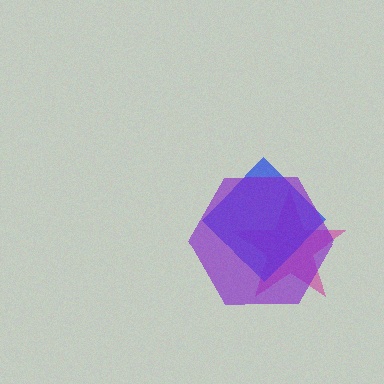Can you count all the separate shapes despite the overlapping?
Yes, there are 3 separate shapes.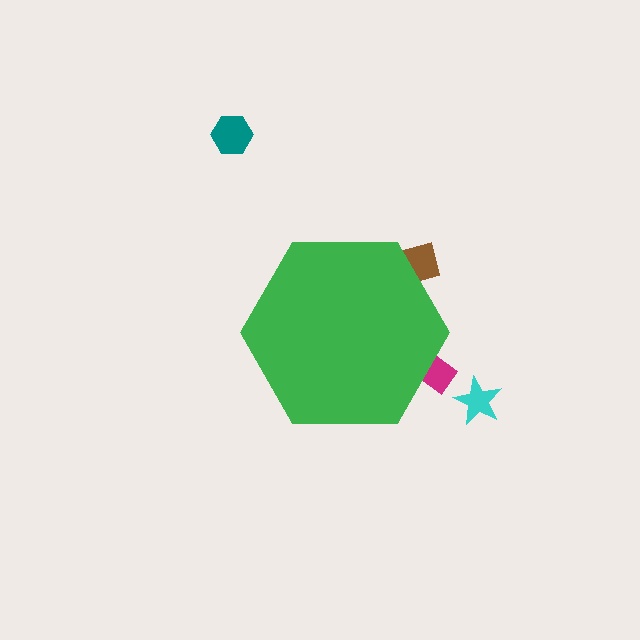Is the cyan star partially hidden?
No, the cyan star is fully visible.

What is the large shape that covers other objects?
A green hexagon.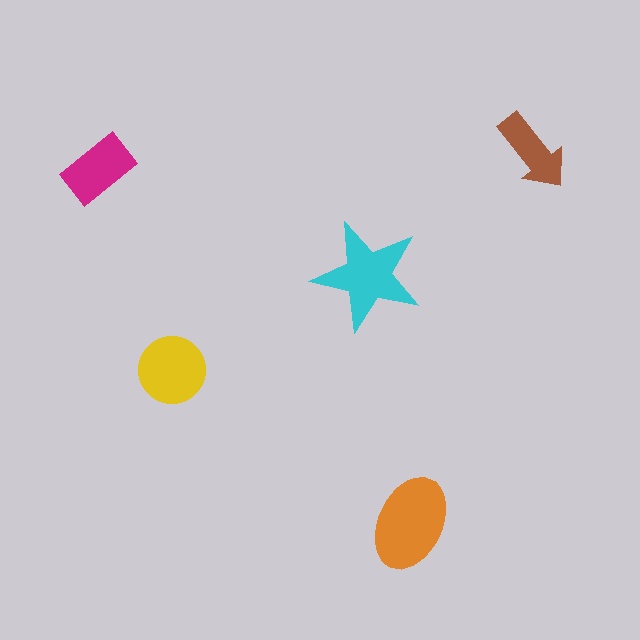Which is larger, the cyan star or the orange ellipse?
The orange ellipse.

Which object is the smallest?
The brown arrow.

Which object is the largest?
The orange ellipse.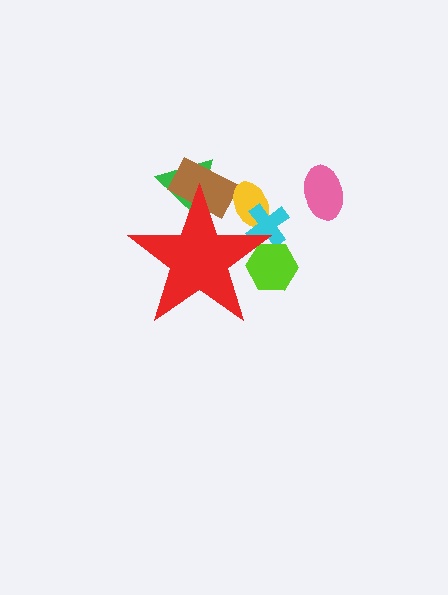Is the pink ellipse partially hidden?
No, the pink ellipse is fully visible.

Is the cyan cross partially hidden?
Yes, the cyan cross is partially hidden behind the red star.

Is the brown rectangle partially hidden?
Yes, the brown rectangle is partially hidden behind the red star.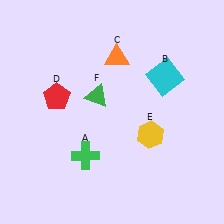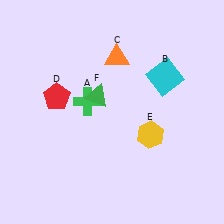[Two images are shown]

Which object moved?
The green cross (A) moved up.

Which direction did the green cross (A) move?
The green cross (A) moved up.